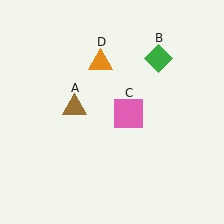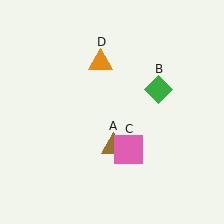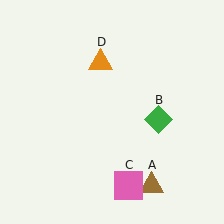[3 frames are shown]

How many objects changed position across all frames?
3 objects changed position: brown triangle (object A), green diamond (object B), pink square (object C).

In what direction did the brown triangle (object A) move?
The brown triangle (object A) moved down and to the right.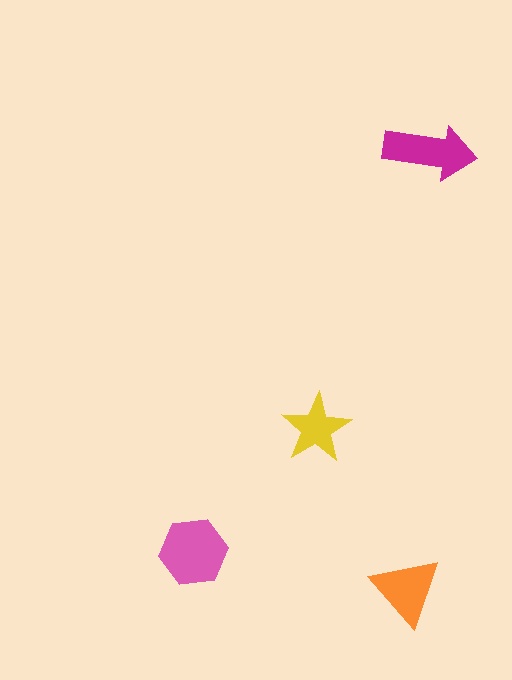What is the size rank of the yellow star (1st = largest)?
4th.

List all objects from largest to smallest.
The pink hexagon, the magenta arrow, the orange triangle, the yellow star.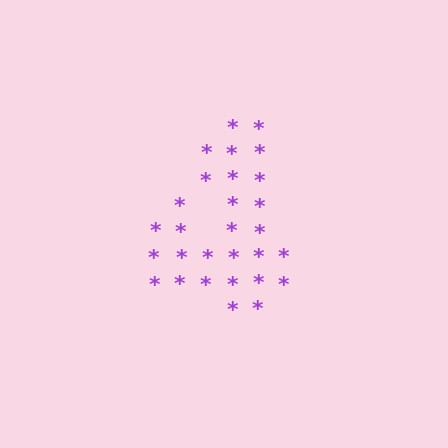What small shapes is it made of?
It is made of small asterisks.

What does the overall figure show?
The overall figure shows the digit 4.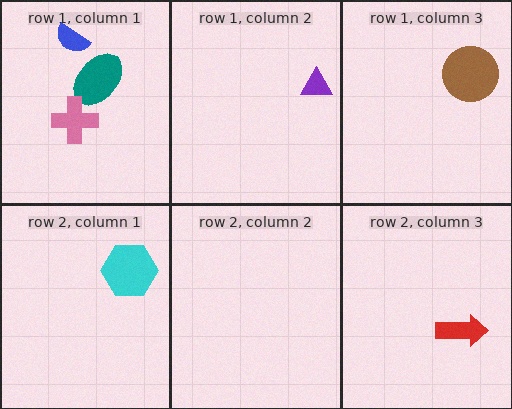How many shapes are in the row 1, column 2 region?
1.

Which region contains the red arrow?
The row 2, column 3 region.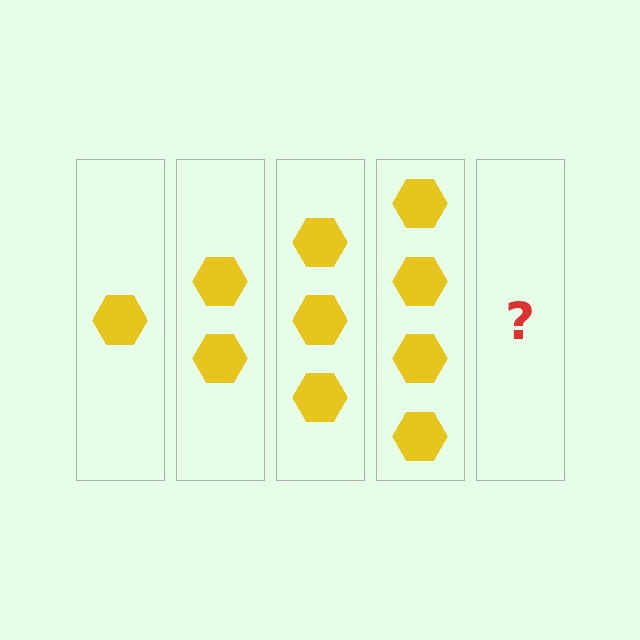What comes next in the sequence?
The next element should be 5 hexagons.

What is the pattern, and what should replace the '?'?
The pattern is that each step adds one more hexagon. The '?' should be 5 hexagons.